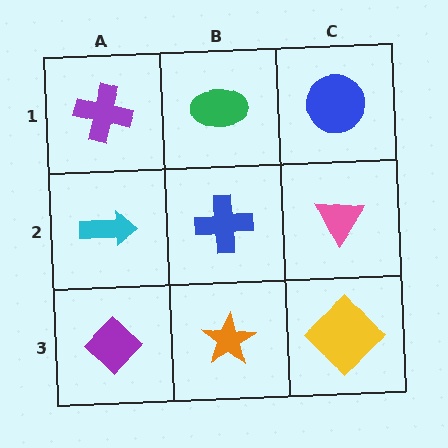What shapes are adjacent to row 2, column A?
A purple cross (row 1, column A), a purple diamond (row 3, column A), a blue cross (row 2, column B).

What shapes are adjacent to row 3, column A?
A cyan arrow (row 2, column A), an orange star (row 3, column B).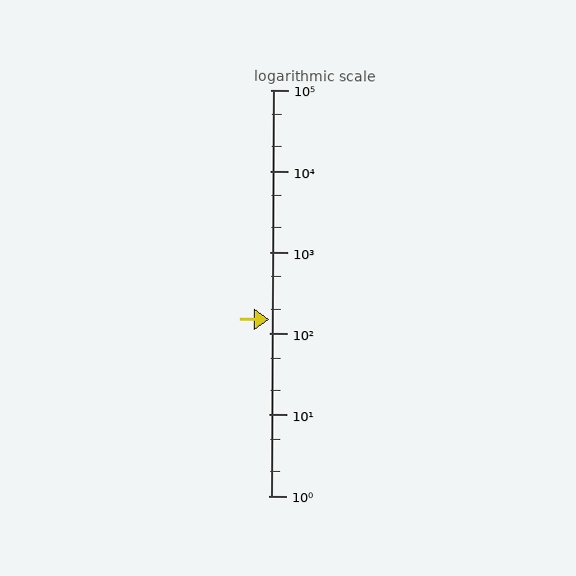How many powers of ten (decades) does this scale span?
The scale spans 5 decades, from 1 to 100000.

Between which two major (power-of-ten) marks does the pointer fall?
The pointer is between 100 and 1000.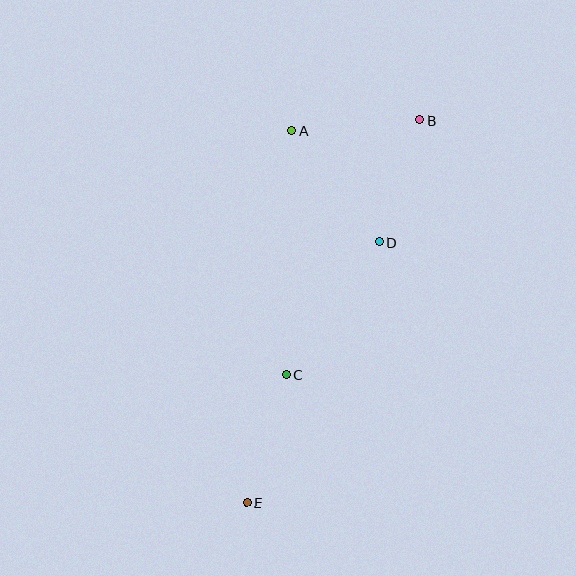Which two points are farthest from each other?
Points B and E are farthest from each other.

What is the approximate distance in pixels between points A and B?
The distance between A and B is approximately 129 pixels.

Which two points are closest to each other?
Points B and D are closest to each other.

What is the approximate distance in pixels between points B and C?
The distance between B and C is approximately 288 pixels.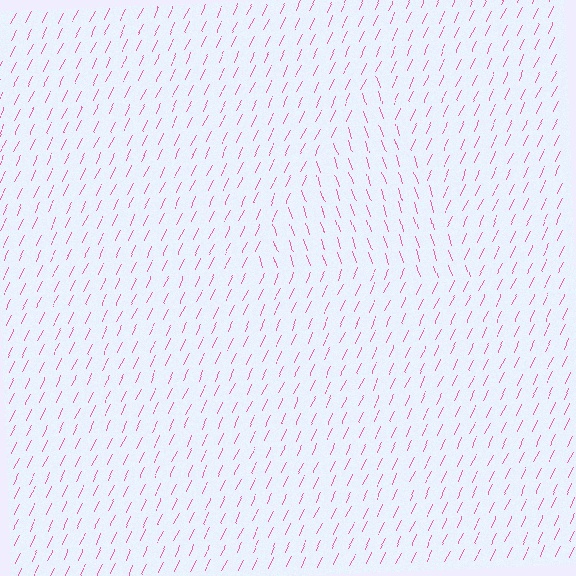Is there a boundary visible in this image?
Yes, there is a texture boundary formed by a change in line orientation.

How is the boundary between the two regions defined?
The boundary is defined purely by a change in line orientation (approximately 45 degrees difference). All lines are the same color and thickness.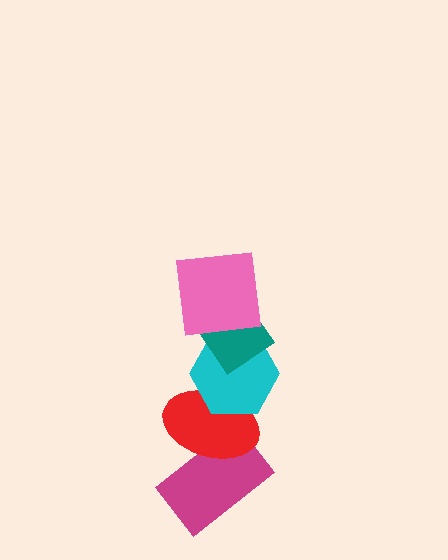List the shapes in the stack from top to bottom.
From top to bottom: the pink square, the teal diamond, the cyan hexagon, the red ellipse, the magenta rectangle.